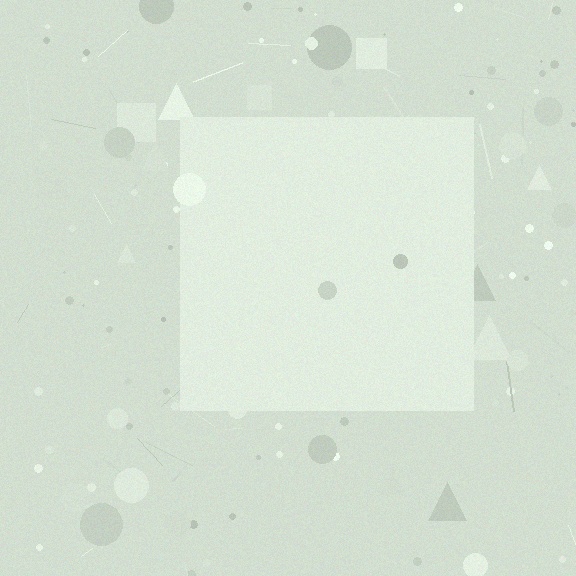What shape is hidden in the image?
A square is hidden in the image.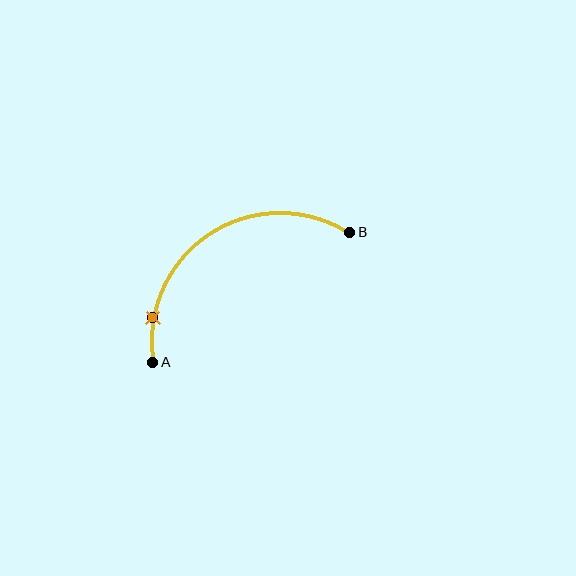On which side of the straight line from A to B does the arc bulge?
The arc bulges above the straight line connecting A and B.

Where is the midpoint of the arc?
The arc midpoint is the point on the curve farthest from the straight line joining A and B. It sits above that line.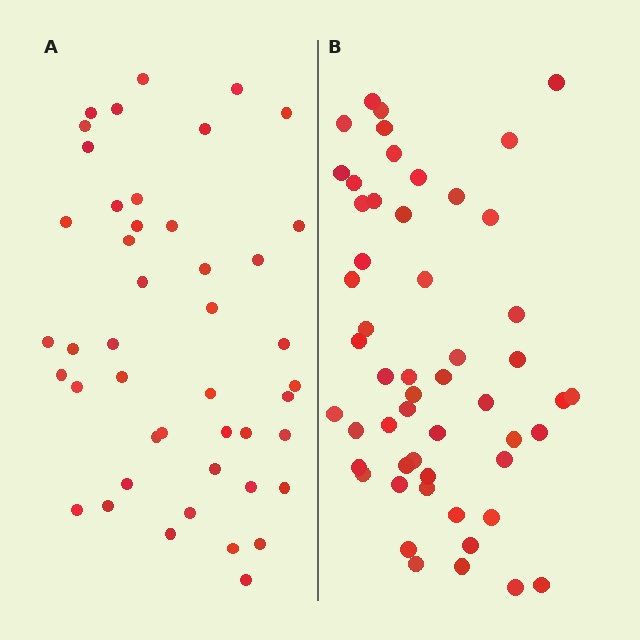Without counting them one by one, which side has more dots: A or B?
Region B (the right region) has more dots.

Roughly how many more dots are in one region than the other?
Region B has roughly 8 or so more dots than region A.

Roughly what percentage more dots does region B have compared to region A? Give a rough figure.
About 20% more.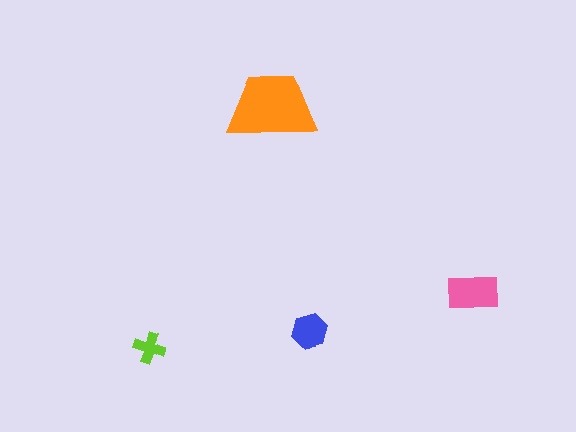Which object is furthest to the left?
The lime cross is leftmost.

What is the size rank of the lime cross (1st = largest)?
4th.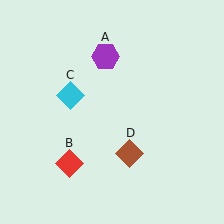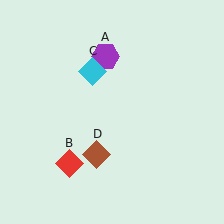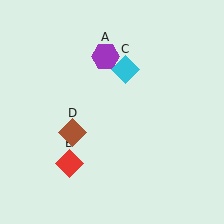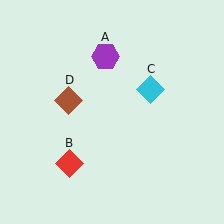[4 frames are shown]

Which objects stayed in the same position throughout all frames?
Purple hexagon (object A) and red diamond (object B) remained stationary.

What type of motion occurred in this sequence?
The cyan diamond (object C), brown diamond (object D) rotated clockwise around the center of the scene.